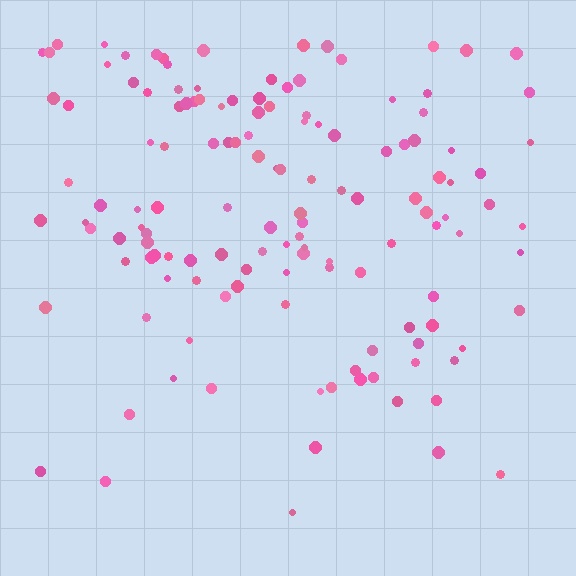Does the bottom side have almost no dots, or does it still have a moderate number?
Still a moderate number, just noticeably fewer than the top.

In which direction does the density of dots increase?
From bottom to top, with the top side densest.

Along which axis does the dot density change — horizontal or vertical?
Vertical.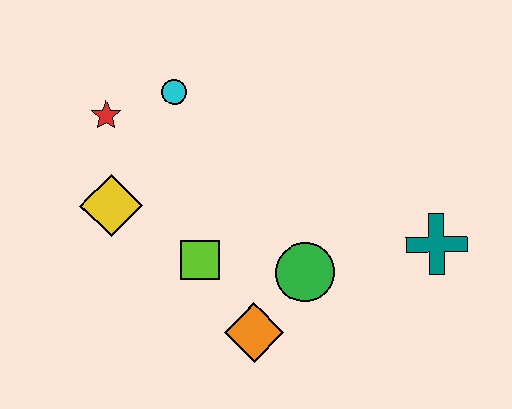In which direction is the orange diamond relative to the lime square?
The orange diamond is below the lime square.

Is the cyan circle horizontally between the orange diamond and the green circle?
No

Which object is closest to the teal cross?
The green circle is closest to the teal cross.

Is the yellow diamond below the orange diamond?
No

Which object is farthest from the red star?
The teal cross is farthest from the red star.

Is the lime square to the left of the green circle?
Yes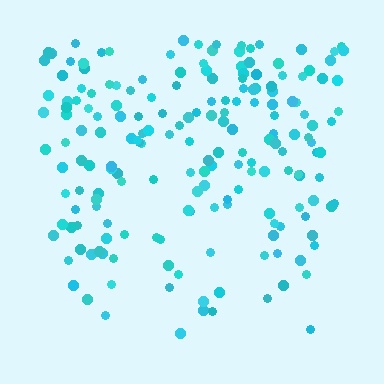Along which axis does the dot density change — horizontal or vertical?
Vertical.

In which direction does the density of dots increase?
From bottom to top, with the top side densest.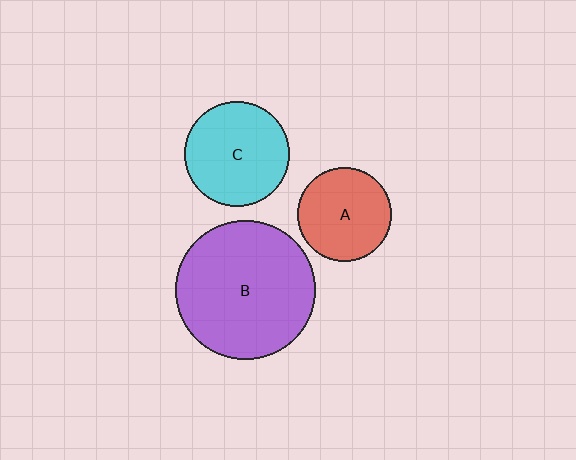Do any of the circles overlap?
No, none of the circles overlap.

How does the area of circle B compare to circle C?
Approximately 1.8 times.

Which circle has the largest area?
Circle B (purple).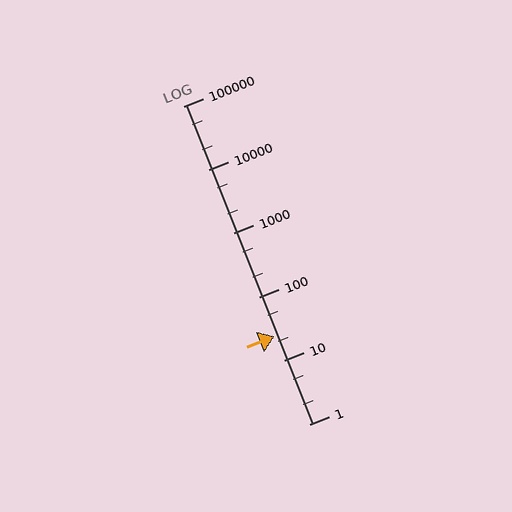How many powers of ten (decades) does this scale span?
The scale spans 5 decades, from 1 to 100000.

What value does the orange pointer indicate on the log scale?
The pointer indicates approximately 24.